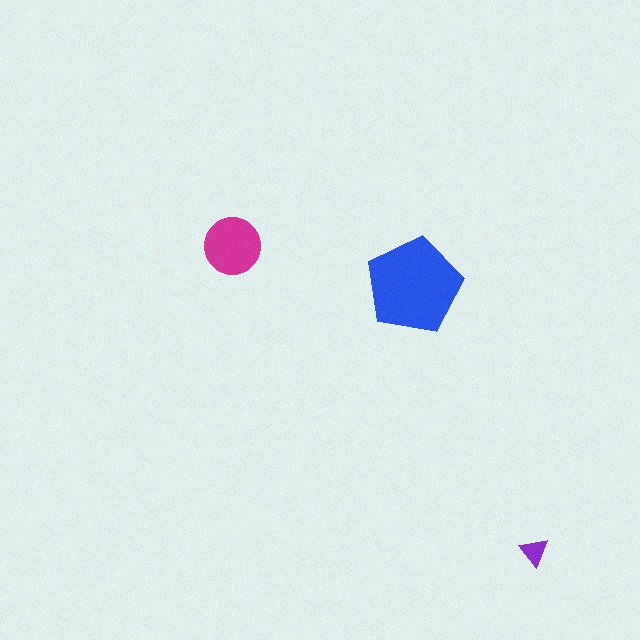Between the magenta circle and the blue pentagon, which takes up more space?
The blue pentagon.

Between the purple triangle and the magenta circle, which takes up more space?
The magenta circle.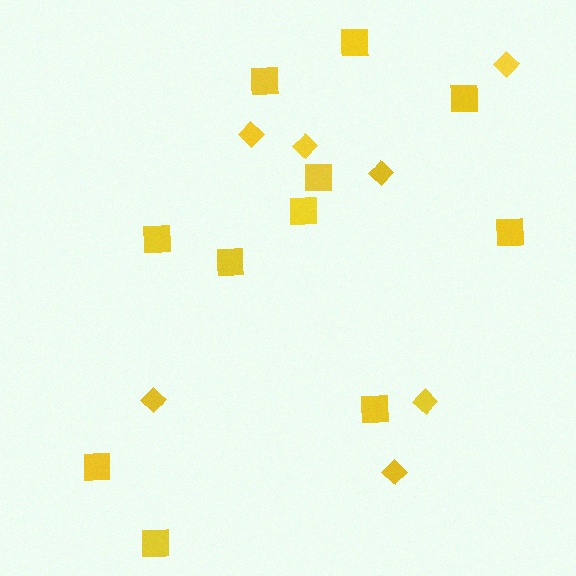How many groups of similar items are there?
There are 2 groups: one group of diamonds (7) and one group of squares (11).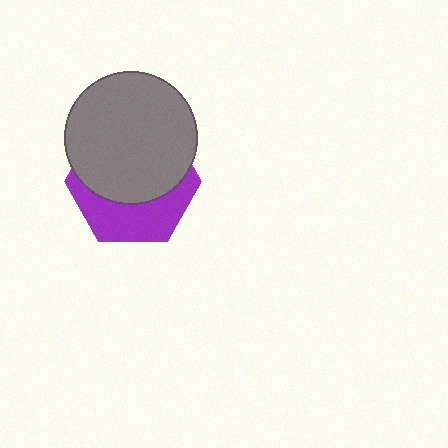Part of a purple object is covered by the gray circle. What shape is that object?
It is a hexagon.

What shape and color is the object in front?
The object in front is a gray circle.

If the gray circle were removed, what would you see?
You would see the complete purple hexagon.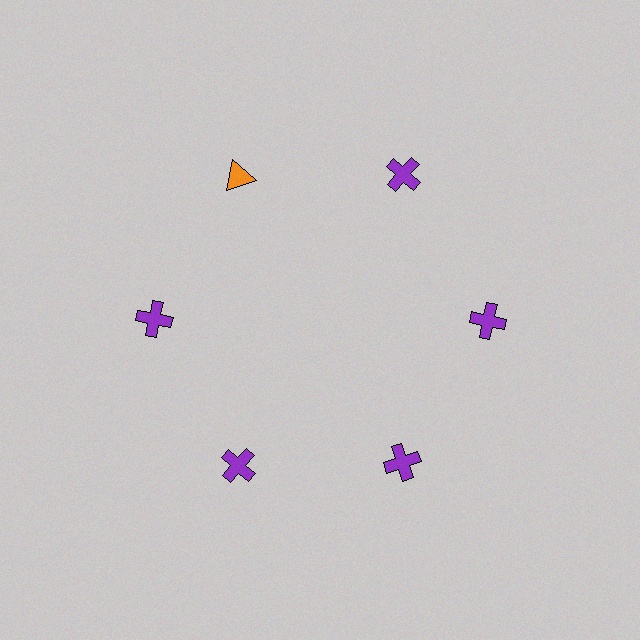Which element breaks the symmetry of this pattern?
The orange triangle at roughly the 11 o'clock position breaks the symmetry. All other shapes are purple crosses.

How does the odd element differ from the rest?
It differs in both color (orange instead of purple) and shape (triangle instead of cross).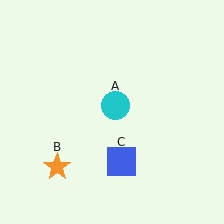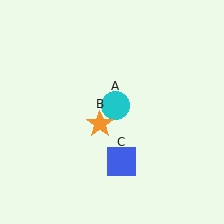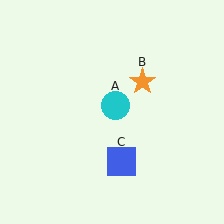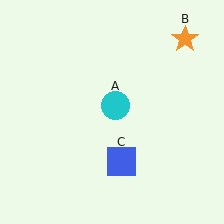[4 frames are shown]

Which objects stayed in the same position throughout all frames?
Cyan circle (object A) and blue square (object C) remained stationary.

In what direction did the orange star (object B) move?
The orange star (object B) moved up and to the right.